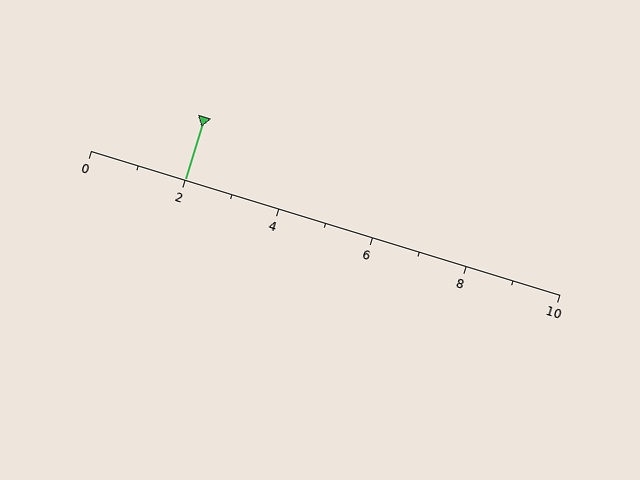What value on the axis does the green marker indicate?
The marker indicates approximately 2.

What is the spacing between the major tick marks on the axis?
The major ticks are spaced 2 apart.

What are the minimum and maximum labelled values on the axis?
The axis runs from 0 to 10.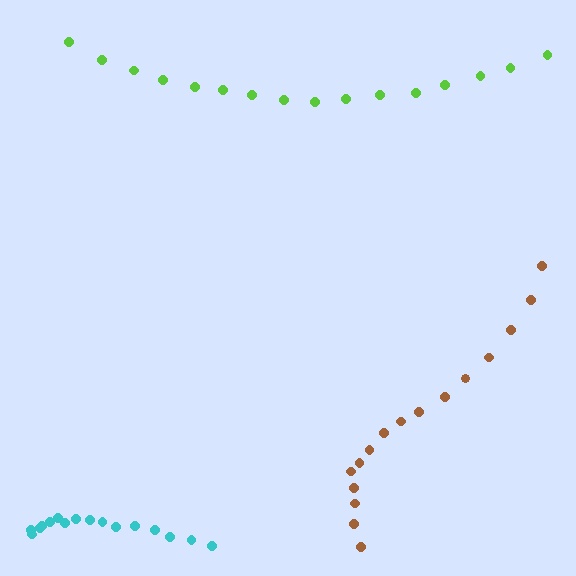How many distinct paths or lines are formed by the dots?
There are 3 distinct paths.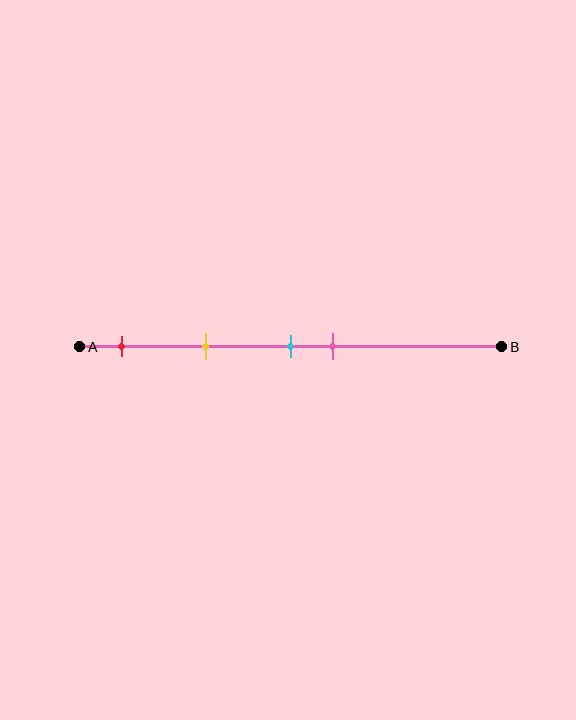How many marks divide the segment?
There are 4 marks dividing the segment.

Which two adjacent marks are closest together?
The cyan and pink marks are the closest adjacent pair.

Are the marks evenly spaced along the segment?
No, the marks are not evenly spaced.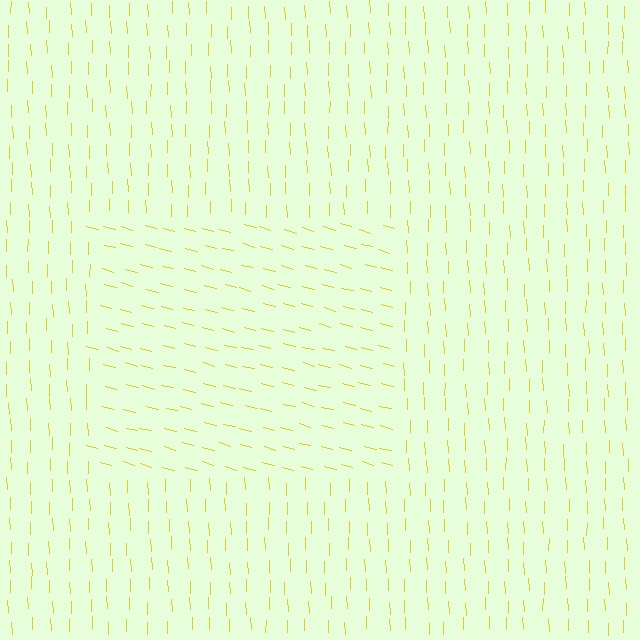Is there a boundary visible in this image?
Yes, there is a texture boundary formed by a change in line orientation.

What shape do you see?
I see a rectangle.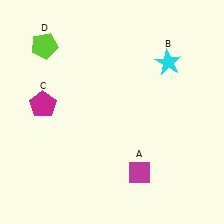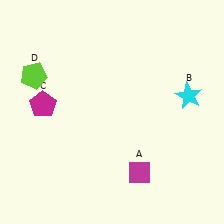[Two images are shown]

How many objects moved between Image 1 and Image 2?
2 objects moved between the two images.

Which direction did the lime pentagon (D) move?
The lime pentagon (D) moved down.